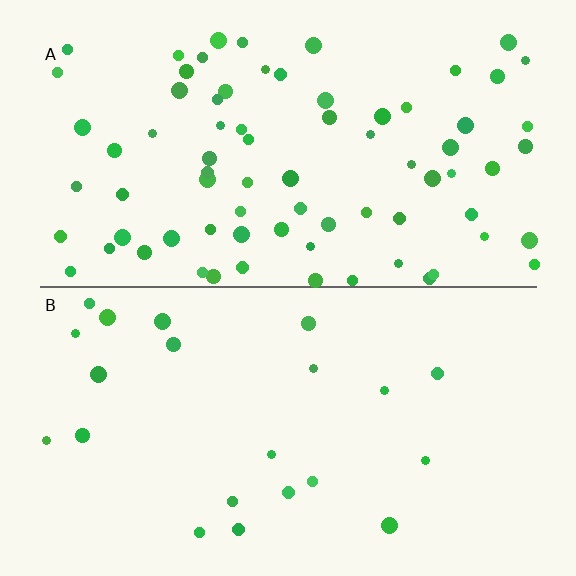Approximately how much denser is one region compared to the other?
Approximately 3.6× — region A over region B.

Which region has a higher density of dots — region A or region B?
A (the top).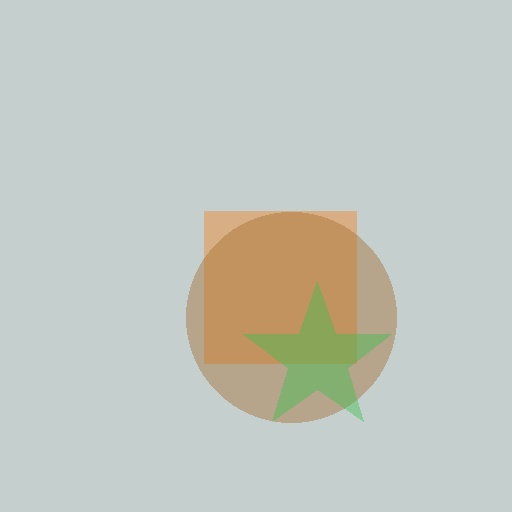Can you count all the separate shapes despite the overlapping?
Yes, there are 3 separate shapes.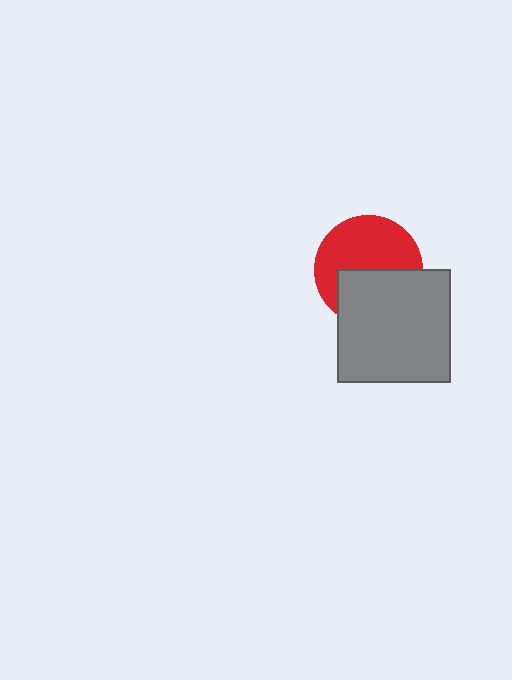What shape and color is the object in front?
The object in front is a gray square.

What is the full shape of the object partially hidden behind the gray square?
The partially hidden object is a red circle.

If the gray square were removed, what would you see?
You would see the complete red circle.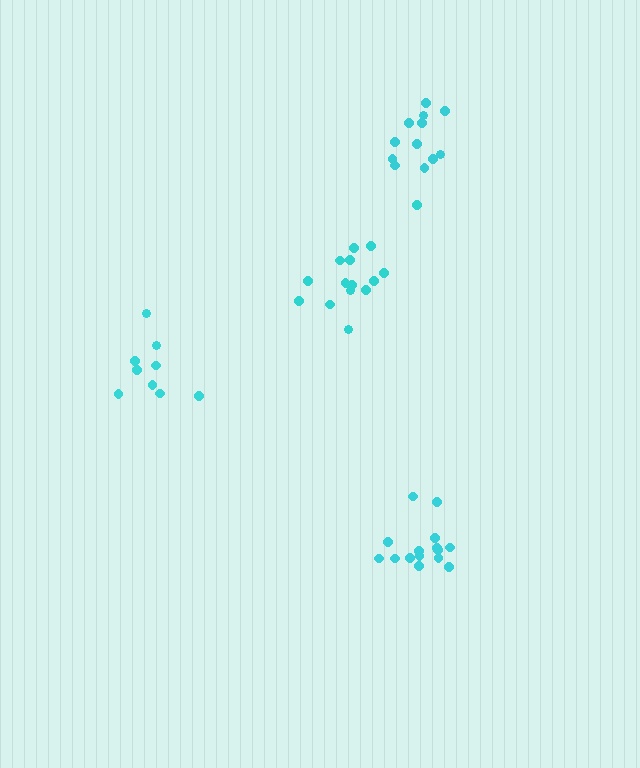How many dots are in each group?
Group 1: 15 dots, Group 2: 12 dots, Group 3: 15 dots, Group 4: 9 dots (51 total).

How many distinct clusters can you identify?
There are 4 distinct clusters.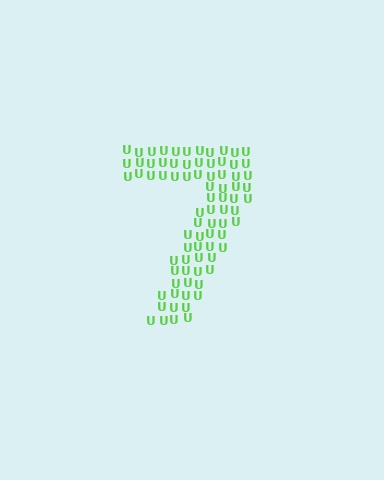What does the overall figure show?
The overall figure shows the digit 7.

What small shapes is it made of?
It is made of small letter U's.